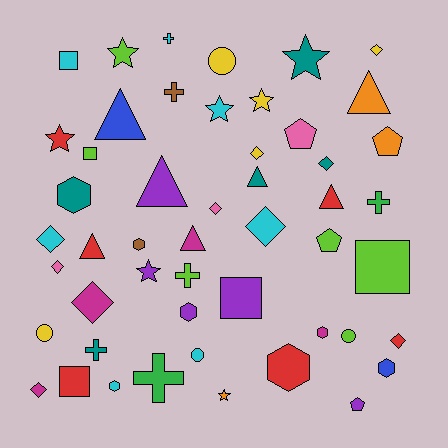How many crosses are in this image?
There are 6 crosses.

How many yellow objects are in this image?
There are 5 yellow objects.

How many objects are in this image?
There are 50 objects.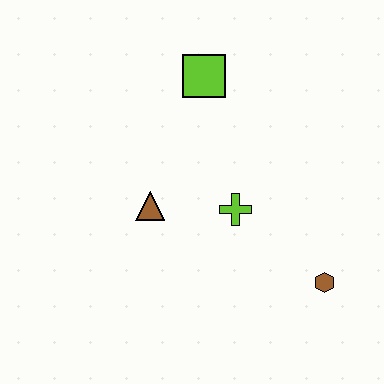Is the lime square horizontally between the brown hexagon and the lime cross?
No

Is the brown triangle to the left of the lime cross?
Yes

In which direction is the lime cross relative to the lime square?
The lime cross is below the lime square.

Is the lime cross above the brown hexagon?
Yes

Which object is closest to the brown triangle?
The lime cross is closest to the brown triangle.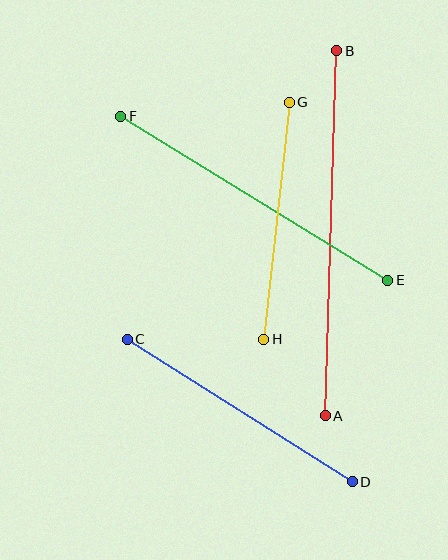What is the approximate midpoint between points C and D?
The midpoint is at approximately (240, 410) pixels.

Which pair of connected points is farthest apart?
Points A and B are farthest apart.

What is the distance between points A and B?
The distance is approximately 365 pixels.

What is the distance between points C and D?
The distance is approximately 267 pixels.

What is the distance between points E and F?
The distance is approximately 314 pixels.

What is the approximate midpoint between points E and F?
The midpoint is at approximately (254, 198) pixels.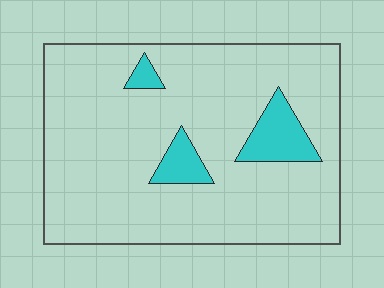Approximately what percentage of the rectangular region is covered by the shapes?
Approximately 10%.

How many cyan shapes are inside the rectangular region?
3.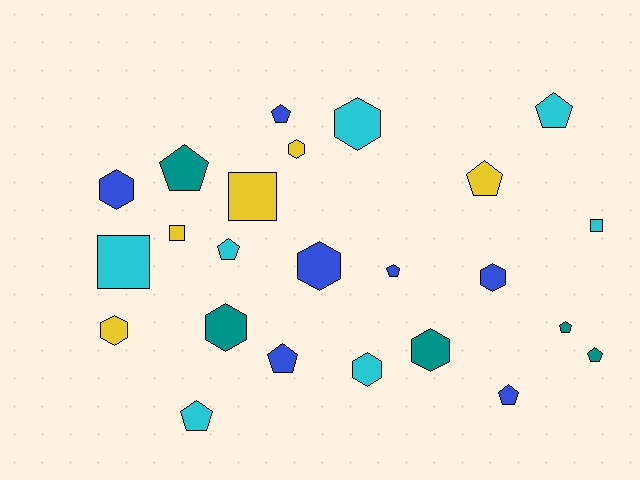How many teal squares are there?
There are no teal squares.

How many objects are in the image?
There are 24 objects.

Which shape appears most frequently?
Pentagon, with 11 objects.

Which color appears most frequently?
Cyan, with 7 objects.